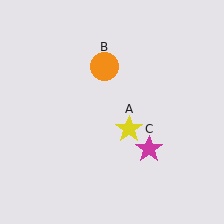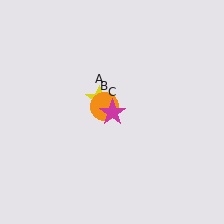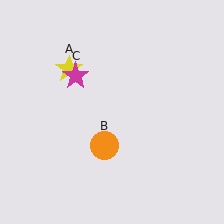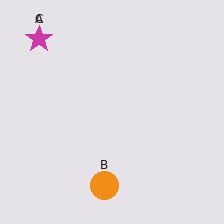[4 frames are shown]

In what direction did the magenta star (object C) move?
The magenta star (object C) moved up and to the left.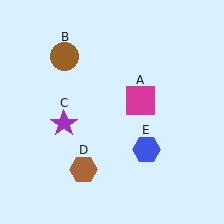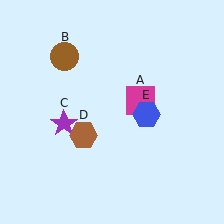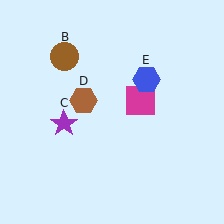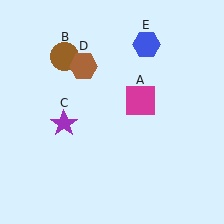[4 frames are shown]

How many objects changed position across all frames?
2 objects changed position: brown hexagon (object D), blue hexagon (object E).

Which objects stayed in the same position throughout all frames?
Magenta square (object A) and brown circle (object B) and purple star (object C) remained stationary.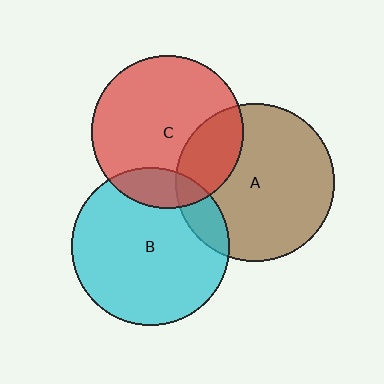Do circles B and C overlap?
Yes.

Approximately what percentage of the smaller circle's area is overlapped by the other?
Approximately 15%.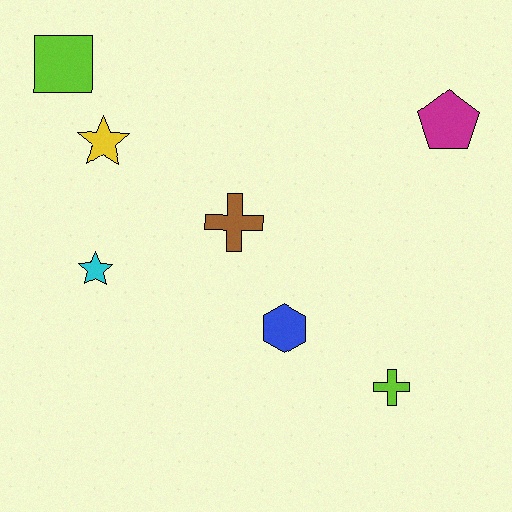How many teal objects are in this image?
There are no teal objects.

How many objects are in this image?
There are 7 objects.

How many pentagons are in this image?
There is 1 pentagon.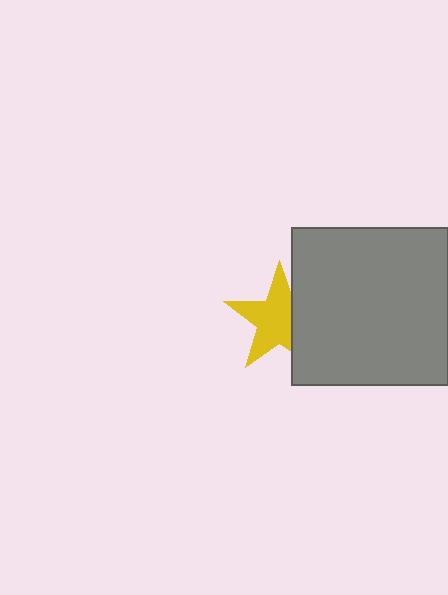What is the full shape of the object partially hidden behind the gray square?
The partially hidden object is a yellow star.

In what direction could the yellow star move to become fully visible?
The yellow star could move left. That would shift it out from behind the gray square entirely.